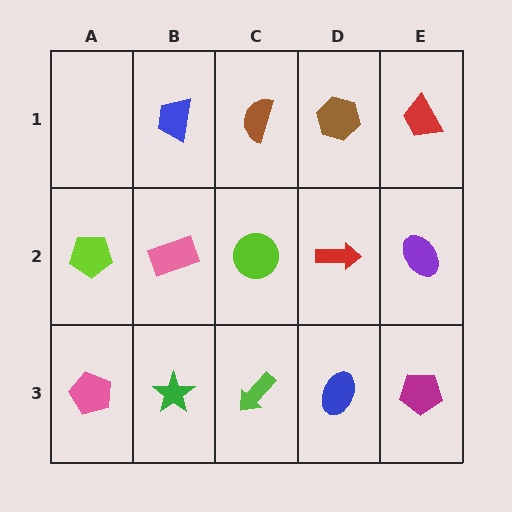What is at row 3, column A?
A pink pentagon.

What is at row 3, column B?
A green star.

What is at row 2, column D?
A red arrow.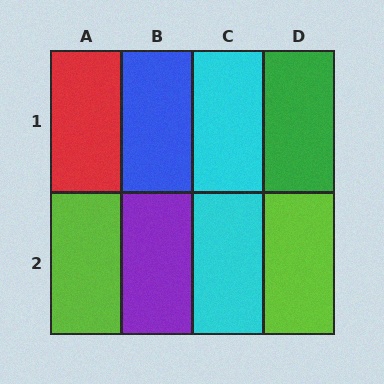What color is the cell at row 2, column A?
Lime.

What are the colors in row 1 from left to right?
Red, blue, cyan, green.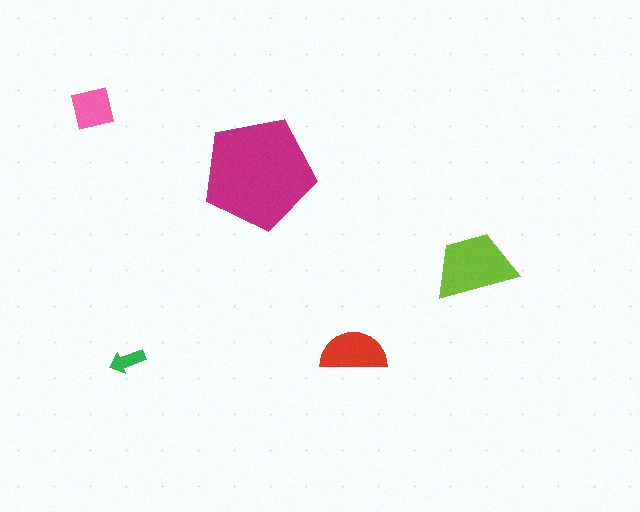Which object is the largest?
The magenta pentagon.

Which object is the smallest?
The green arrow.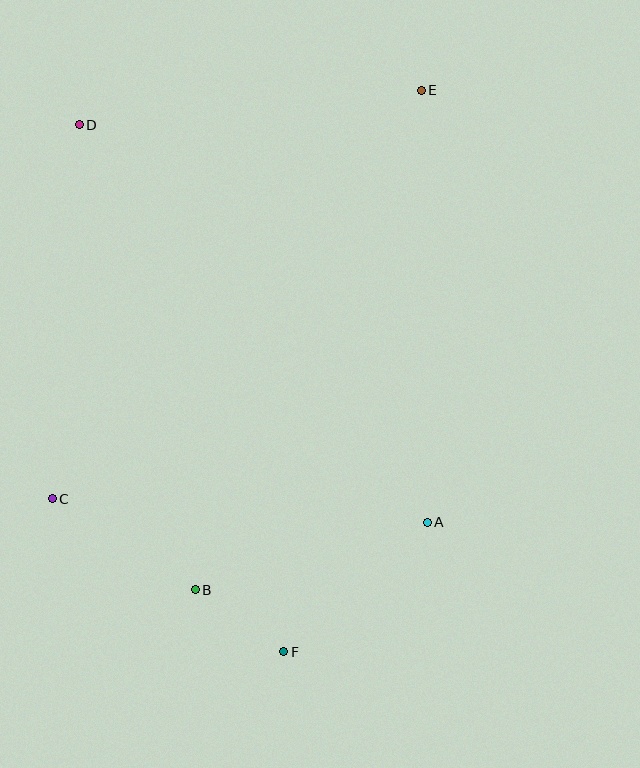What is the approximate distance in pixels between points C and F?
The distance between C and F is approximately 278 pixels.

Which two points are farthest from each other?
Points E and F are farthest from each other.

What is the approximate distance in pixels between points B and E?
The distance between B and E is approximately 548 pixels.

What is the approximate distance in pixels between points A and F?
The distance between A and F is approximately 193 pixels.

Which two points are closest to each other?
Points B and F are closest to each other.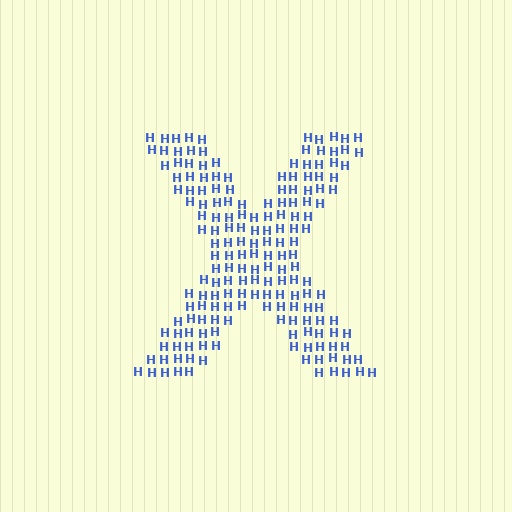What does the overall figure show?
The overall figure shows the letter X.